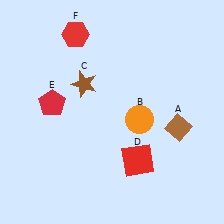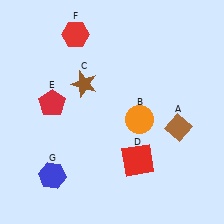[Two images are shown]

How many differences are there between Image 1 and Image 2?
There is 1 difference between the two images.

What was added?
A blue hexagon (G) was added in Image 2.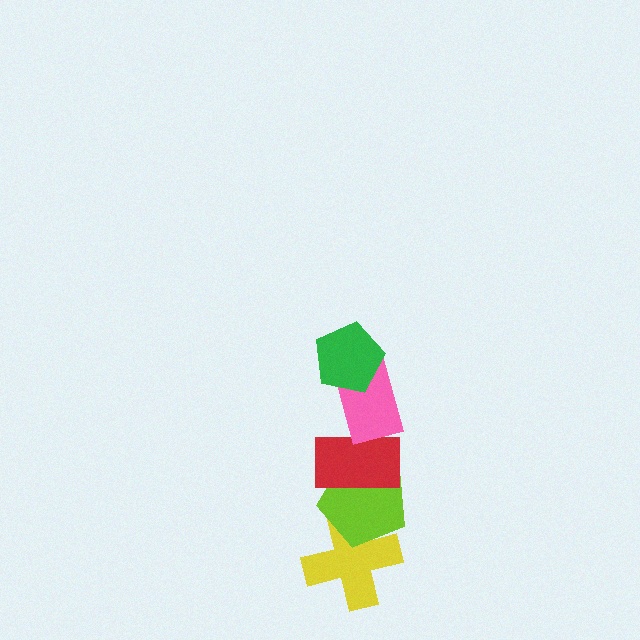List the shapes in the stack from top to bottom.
From top to bottom: the green pentagon, the pink rectangle, the red rectangle, the lime pentagon, the yellow cross.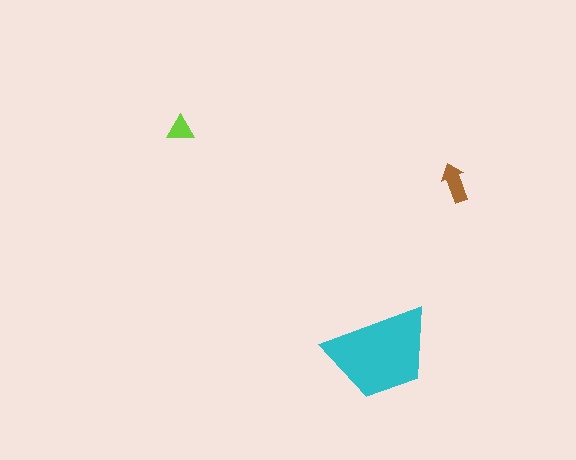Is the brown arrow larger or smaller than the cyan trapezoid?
Smaller.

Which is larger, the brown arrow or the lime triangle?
The brown arrow.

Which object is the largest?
The cyan trapezoid.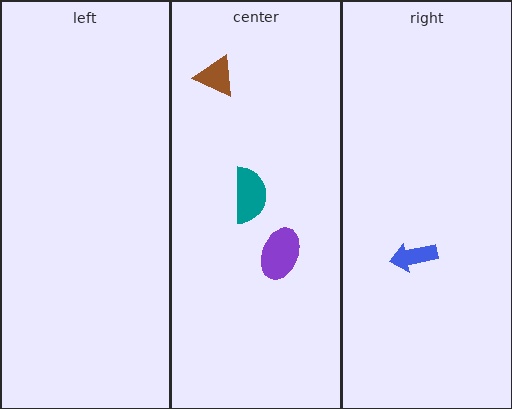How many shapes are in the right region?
1.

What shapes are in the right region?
The blue arrow.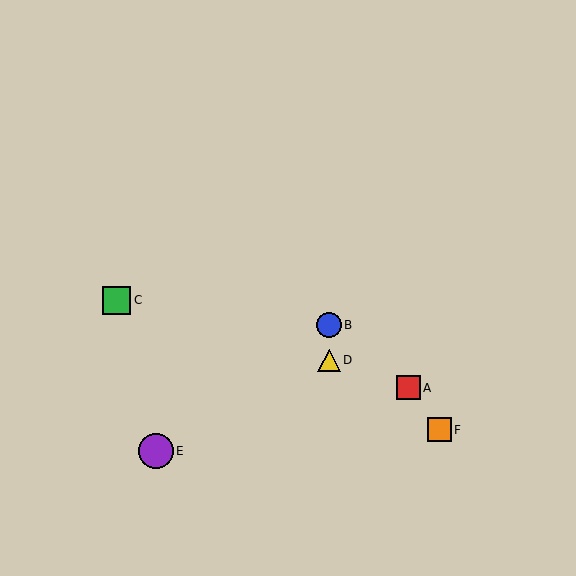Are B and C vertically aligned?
No, B is at x≈329 and C is at x≈117.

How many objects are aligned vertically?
2 objects (B, D) are aligned vertically.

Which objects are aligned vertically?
Objects B, D are aligned vertically.